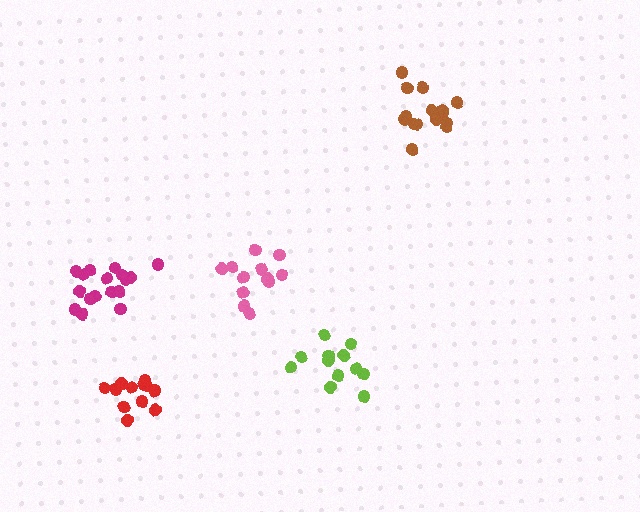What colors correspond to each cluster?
The clusters are colored: lime, brown, red, pink, magenta.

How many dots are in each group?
Group 1: 12 dots, Group 2: 17 dots, Group 3: 12 dots, Group 4: 12 dots, Group 5: 17 dots (70 total).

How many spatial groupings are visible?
There are 5 spatial groupings.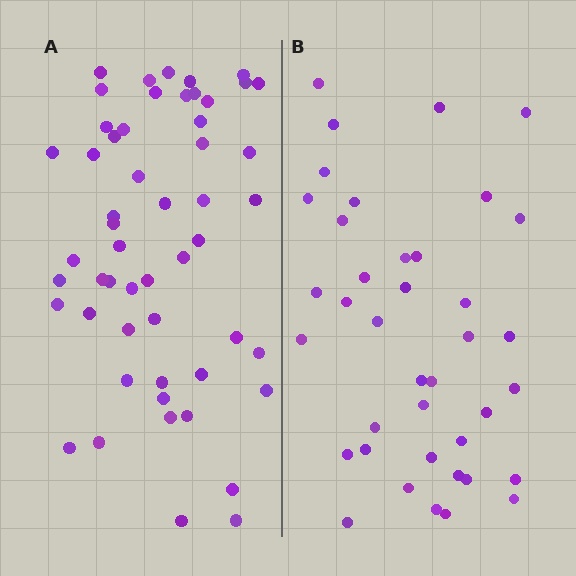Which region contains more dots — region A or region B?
Region A (the left region) has more dots.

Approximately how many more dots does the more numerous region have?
Region A has approximately 15 more dots than region B.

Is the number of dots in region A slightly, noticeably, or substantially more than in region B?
Region A has noticeably more, but not dramatically so. The ratio is roughly 1.4 to 1.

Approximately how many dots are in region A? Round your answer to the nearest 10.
About 50 dots. (The exact count is 53, which rounds to 50.)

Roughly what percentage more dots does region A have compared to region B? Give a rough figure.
About 35% more.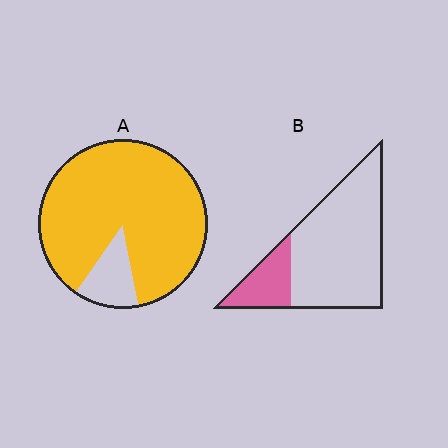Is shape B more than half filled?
No.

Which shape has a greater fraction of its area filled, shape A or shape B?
Shape A.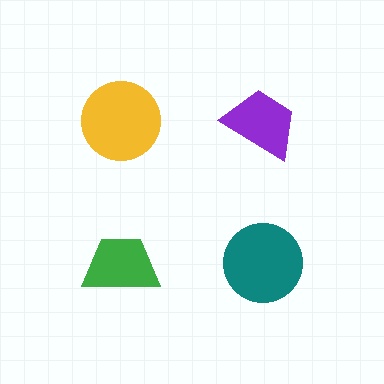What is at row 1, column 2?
A purple trapezoid.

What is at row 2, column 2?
A teal circle.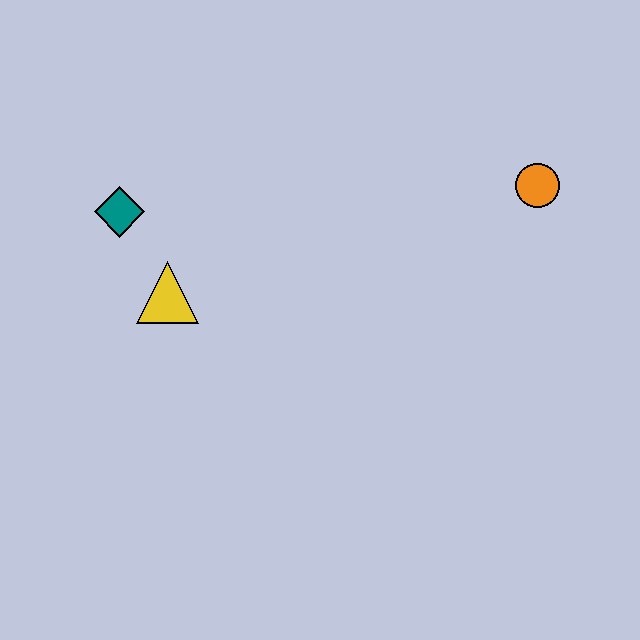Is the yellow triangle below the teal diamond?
Yes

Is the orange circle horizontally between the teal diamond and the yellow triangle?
No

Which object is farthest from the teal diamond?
The orange circle is farthest from the teal diamond.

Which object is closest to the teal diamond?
The yellow triangle is closest to the teal diamond.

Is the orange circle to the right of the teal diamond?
Yes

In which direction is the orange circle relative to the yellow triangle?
The orange circle is to the right of the yellow triangle.